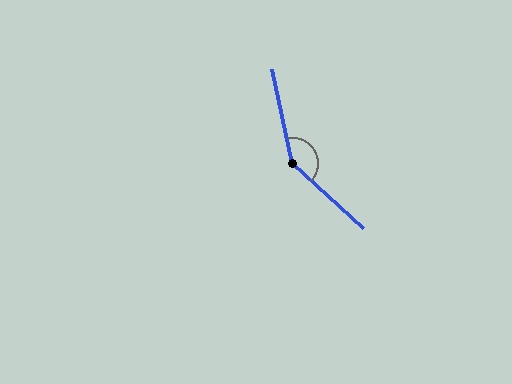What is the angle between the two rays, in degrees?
Approximately 145 degrees.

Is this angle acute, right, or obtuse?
It is obtuse.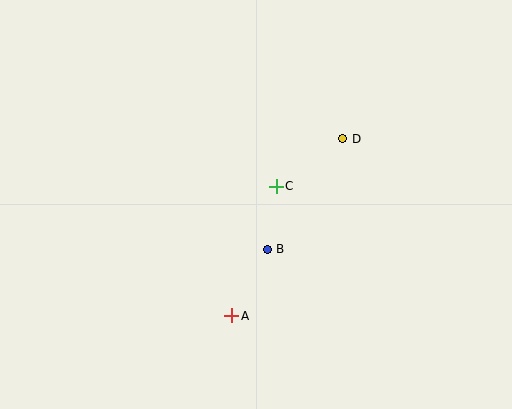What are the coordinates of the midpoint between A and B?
The midpoint between A and B is at (249, 282).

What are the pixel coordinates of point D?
Point D is at (343, 139).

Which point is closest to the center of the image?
Point C at (276, 186) is closest to the center.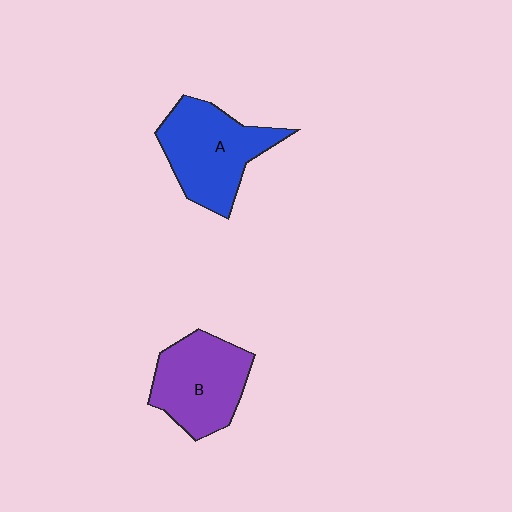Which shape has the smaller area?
Shape B (purple).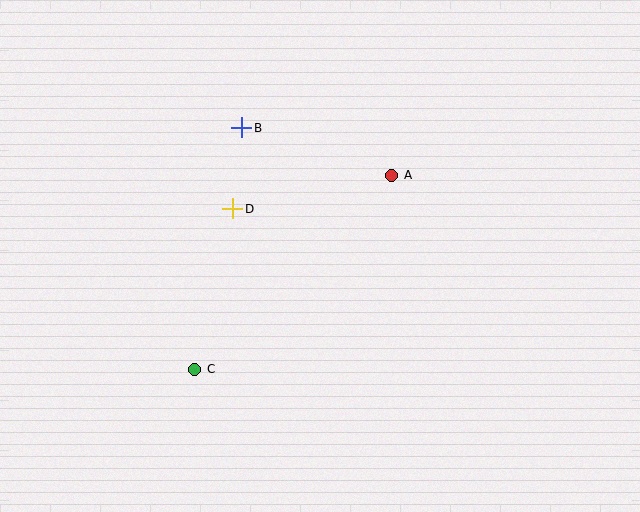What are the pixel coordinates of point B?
Point B is at (242, 128).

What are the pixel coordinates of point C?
Point C is at (195, 369).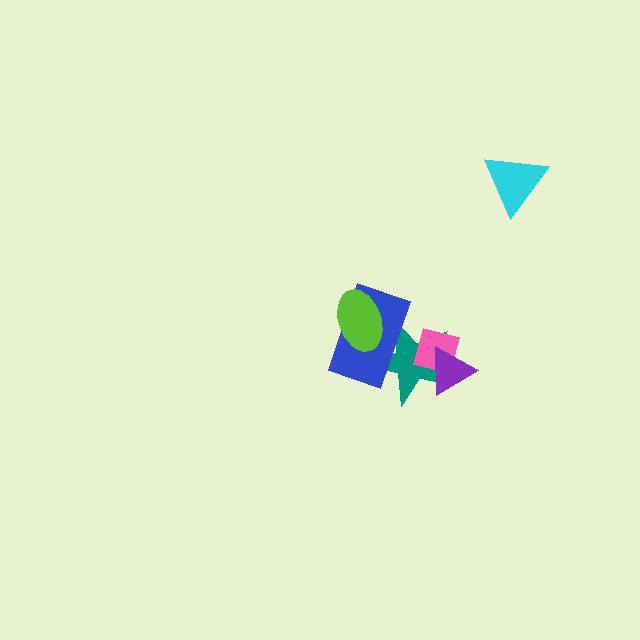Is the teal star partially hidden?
Yes, it is partially covered by another shape.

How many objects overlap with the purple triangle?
2 objects overlap with the purple triangle.